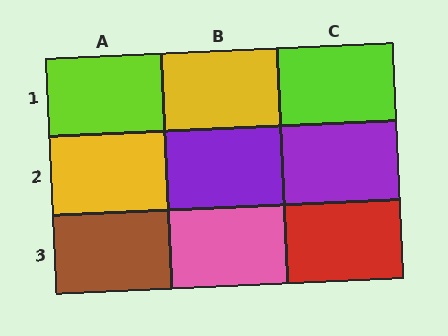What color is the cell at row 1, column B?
Yellow.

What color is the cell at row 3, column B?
Pink.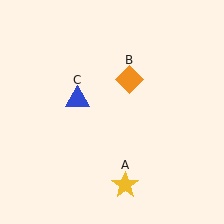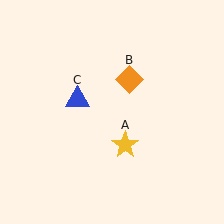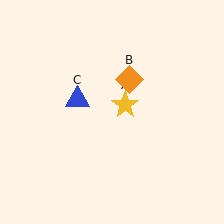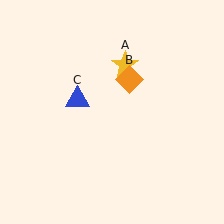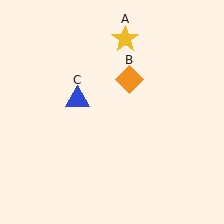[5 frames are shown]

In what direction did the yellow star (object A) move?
The yellow star (object A) moved up.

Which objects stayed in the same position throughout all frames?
Orange diamond (object B) and blue triangle (object C) remained stationary.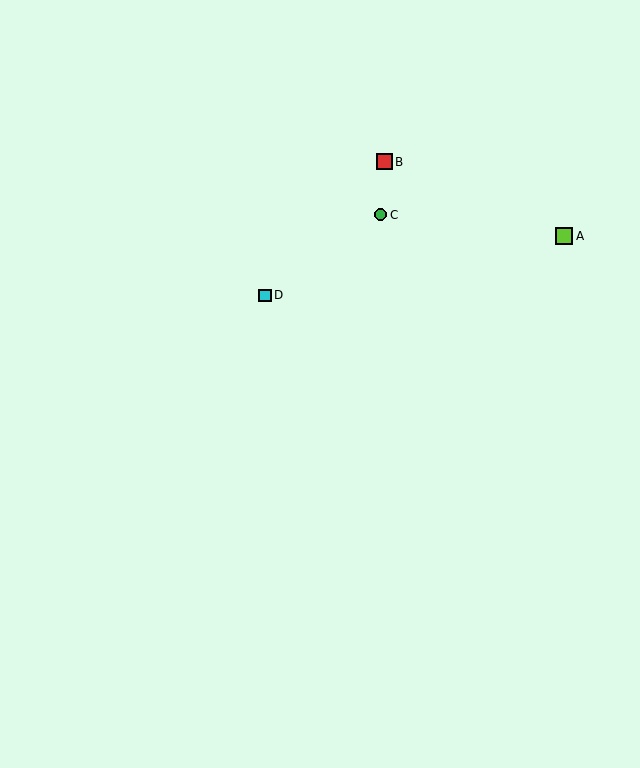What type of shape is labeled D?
Shape D is a cyan square.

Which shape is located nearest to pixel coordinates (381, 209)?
The green circle (labeled C) at (380, 215) is nearest to that location.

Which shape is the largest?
The lime square (labeled A) is the largest.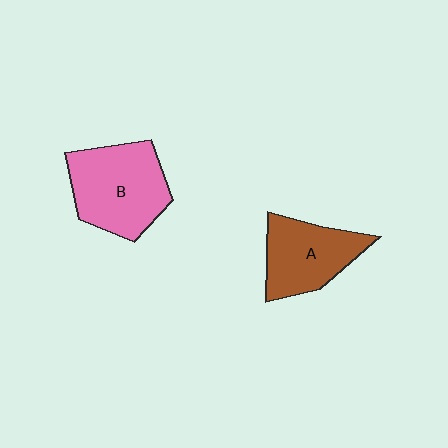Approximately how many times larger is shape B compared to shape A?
Approximately 1.3 times.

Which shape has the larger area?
Shape B (pink).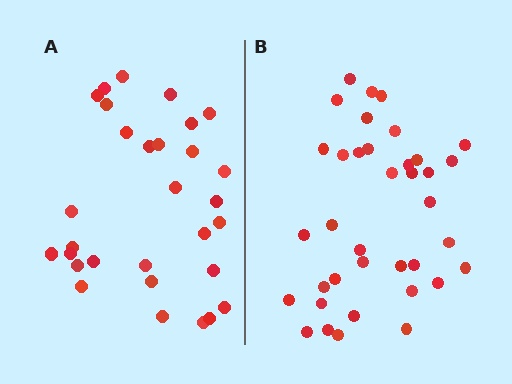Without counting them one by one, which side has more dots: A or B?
Region B (the right region) has more dots.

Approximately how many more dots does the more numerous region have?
Region B has roughly 8 or so more dots than region A.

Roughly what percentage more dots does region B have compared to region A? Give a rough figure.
About 25% more.